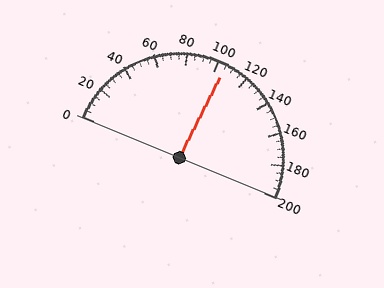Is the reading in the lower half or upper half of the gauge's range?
The reading is in the upper half of the range (0 to 200).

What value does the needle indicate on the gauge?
The needle indicates approximately 105.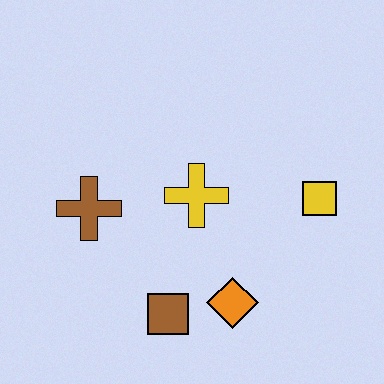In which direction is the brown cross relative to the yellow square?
The brown cross is to the left of the yellow square.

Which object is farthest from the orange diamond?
The brown cross is farthest from the orange diamond.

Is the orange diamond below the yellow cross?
Yes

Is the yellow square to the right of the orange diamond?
Yes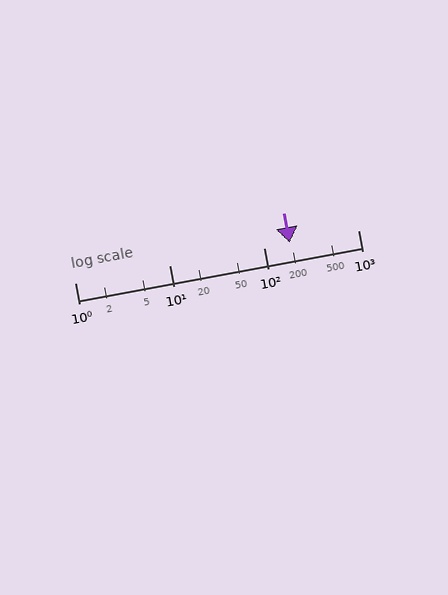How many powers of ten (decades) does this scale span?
The scale spans 3 decades, from 1 to 1000.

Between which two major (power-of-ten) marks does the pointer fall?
The pointer is between 100 and 1000.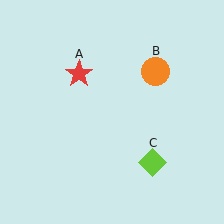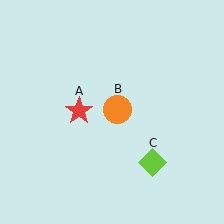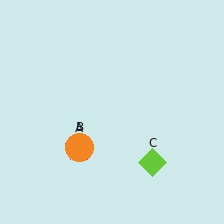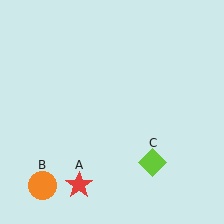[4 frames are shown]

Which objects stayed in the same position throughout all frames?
Lime diamond (object C) remained stationary.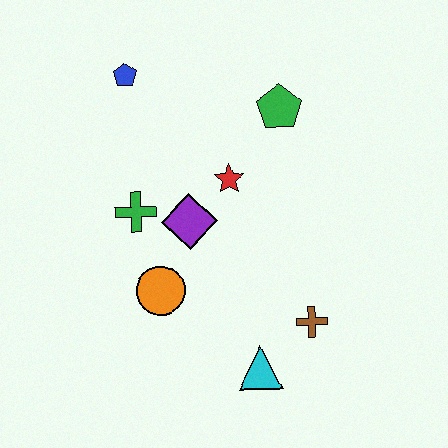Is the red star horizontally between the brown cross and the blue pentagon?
Yes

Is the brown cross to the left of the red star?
No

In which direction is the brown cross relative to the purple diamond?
The brown cross is to the right of the purple diamond.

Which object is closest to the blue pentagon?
The green cross is closest to the blue pentagon.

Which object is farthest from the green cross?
The brown cross is farthest from the green cross.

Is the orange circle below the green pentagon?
Yes